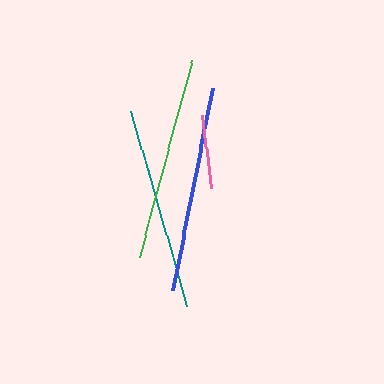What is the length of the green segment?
The green segment is approximately 204 pixels long.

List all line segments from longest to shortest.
From longest to shortest: blue, green, teal, pink.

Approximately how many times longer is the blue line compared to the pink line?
The blue line is approximately 2.8 times the length of the pink line.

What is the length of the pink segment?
The pink segment is approximately 73 pixels long.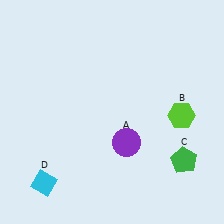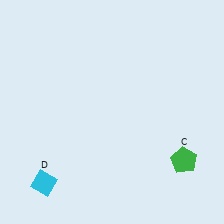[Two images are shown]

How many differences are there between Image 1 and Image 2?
There are 2 differences between the two images.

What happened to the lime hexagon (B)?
The lime hexagon (B) was removed in Image 2. It was in the bottom-right area of Image 1.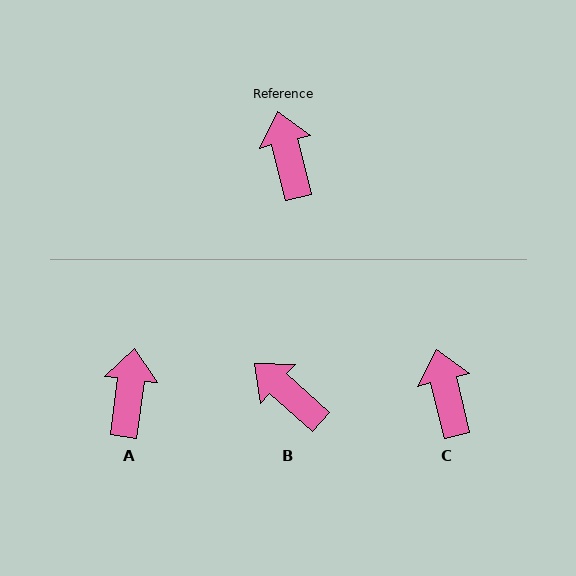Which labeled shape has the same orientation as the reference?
C.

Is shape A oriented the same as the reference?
No, it is off by about 21 degrees.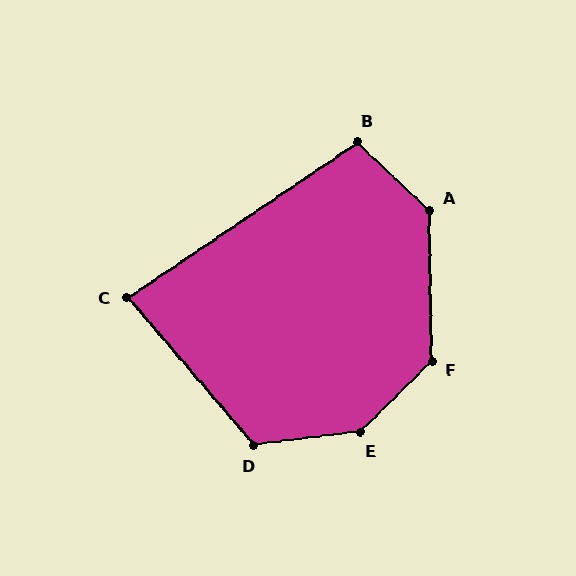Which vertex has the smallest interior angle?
C, at approximately 83 degrees.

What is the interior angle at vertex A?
Approximately 134 degrees (obtuse).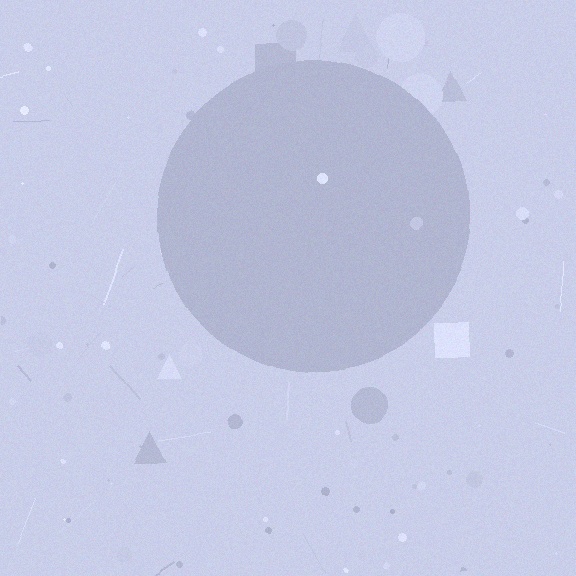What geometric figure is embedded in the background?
A circle is embedded in the background.